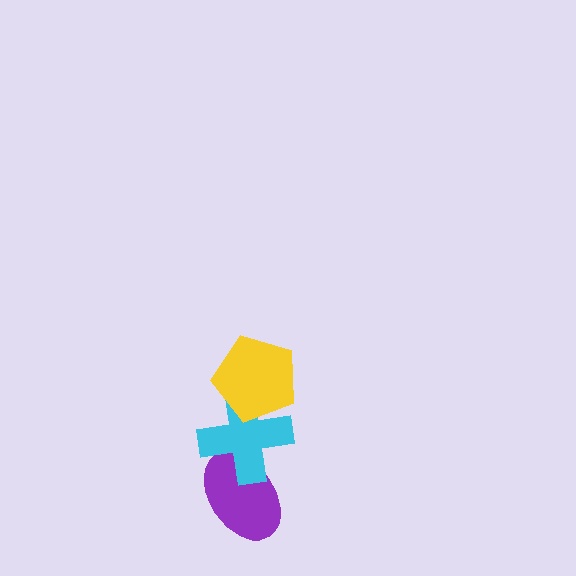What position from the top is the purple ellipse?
The purple ellipse is 3rd from the top.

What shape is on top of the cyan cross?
The yellow pentagon is on top of the cyan cross.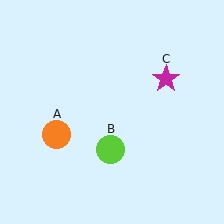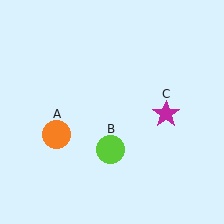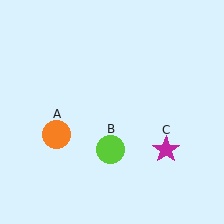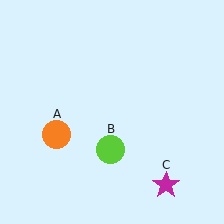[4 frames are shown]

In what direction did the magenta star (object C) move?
The magenta star (object C) moved down.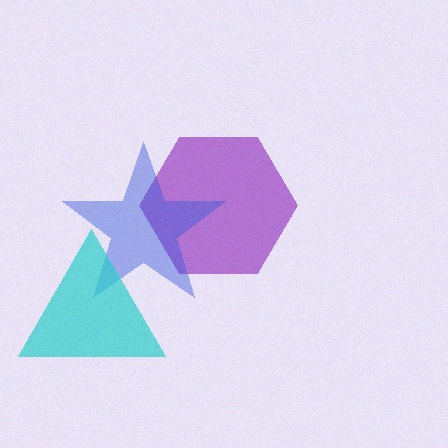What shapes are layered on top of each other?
The layered shapes are: a purple hexagon, a blue star, a cyan triangle.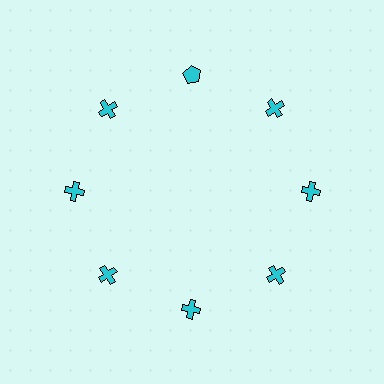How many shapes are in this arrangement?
There are 8 shapes arranged in a ring pattern.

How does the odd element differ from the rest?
It has a different shape: pentagon instead of cross.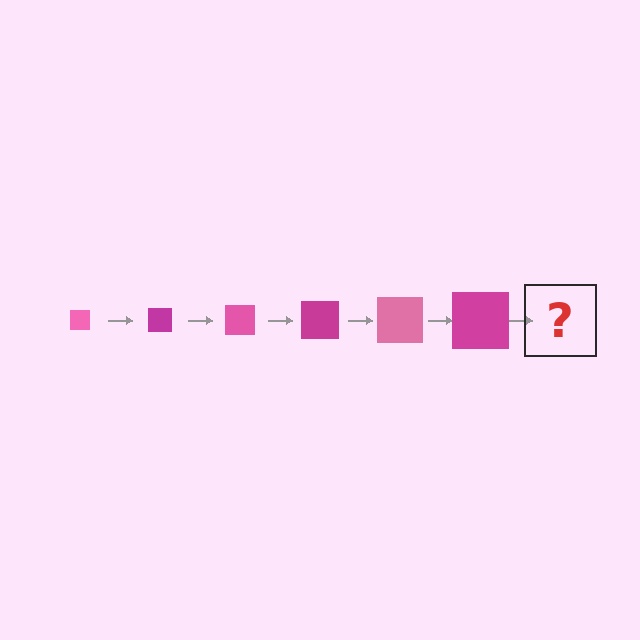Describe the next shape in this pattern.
It should be a pink square, larger than the previous one.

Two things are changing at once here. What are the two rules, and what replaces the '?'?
The two rules are that the square grows larger each step and the color cycles through pink and magenta. The '?' should be a pink square, larger than the previous one.